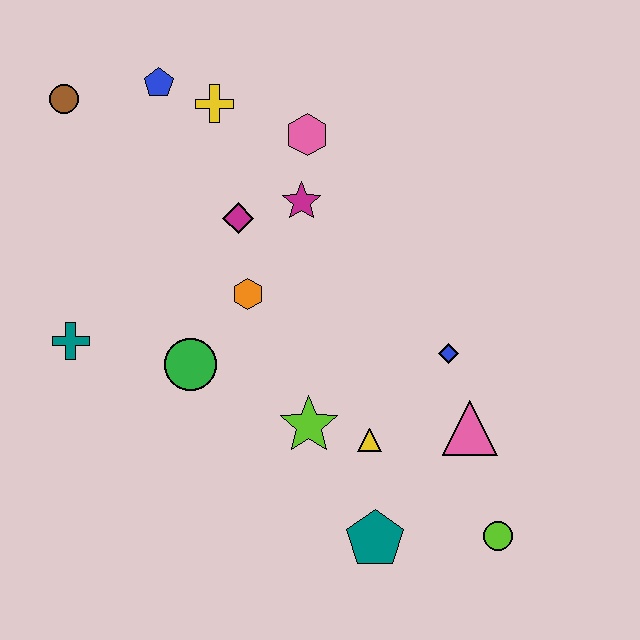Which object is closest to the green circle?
The orange hexagon is closest to the green circle.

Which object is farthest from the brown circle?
The lime circle is farthest from the brown circle.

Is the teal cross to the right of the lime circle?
No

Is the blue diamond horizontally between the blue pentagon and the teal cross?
No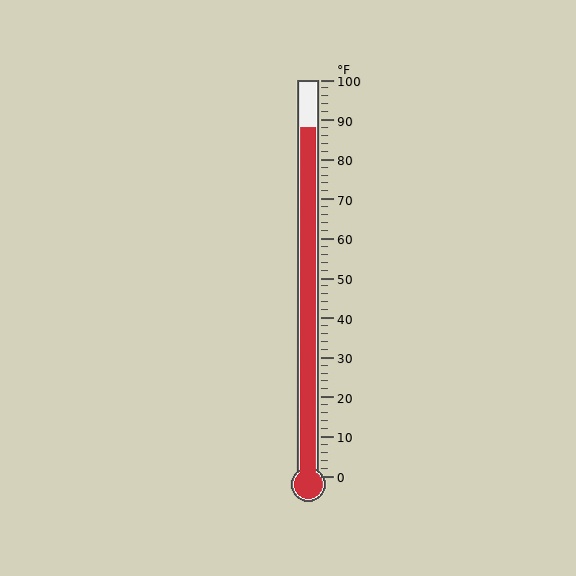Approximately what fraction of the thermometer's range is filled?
The thermometer is filled to approximately 90% of its range.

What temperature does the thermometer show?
The thermometer shows approximately 88°F.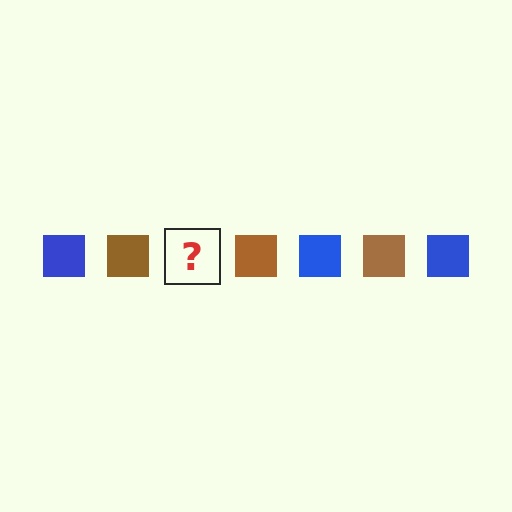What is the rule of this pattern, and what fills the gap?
The rule is that the pattern cycles through blue, brown squares. The gap should be filled with a blue square.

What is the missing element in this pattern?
The missing element is a blue square.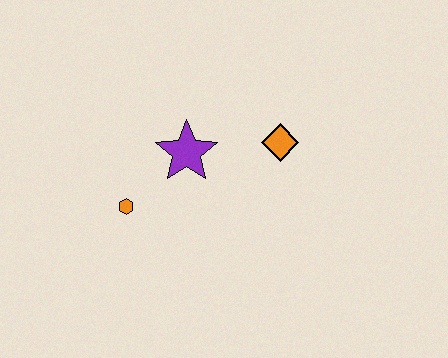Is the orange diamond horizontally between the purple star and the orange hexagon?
No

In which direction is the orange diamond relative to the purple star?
The orange diamond is to the right of the purple star.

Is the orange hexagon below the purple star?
Yes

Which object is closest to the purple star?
The orange hexagon is closest to the purple star.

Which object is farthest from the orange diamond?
The orange hexagon is farthest from the orange diamond.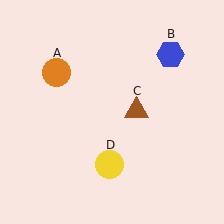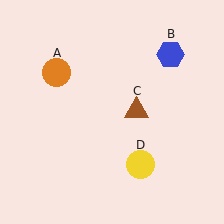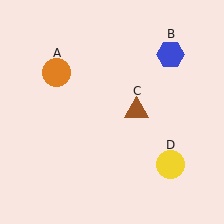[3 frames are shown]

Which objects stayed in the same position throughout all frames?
Orange circle (object A) and blue hexagon (object B) and brown triangle (object C) remained stationary.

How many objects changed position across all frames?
1 object changed position: yellow circle (object D).